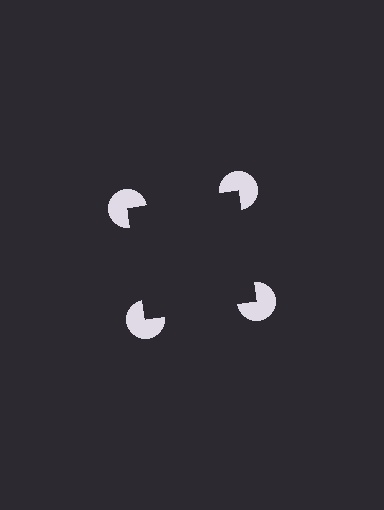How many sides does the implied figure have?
4 sides.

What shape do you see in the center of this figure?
An illusory square — its edges are inferred from the aligned wedge cuts in the pac-man discs, not physically drawn.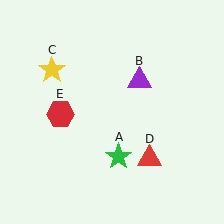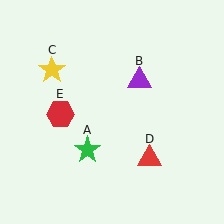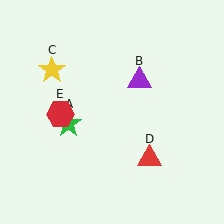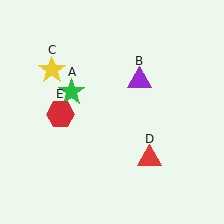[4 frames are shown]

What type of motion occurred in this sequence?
The green star (object A) rotated clockwise around the center of the scene.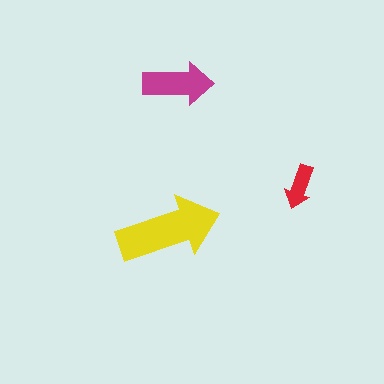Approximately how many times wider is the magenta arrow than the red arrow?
About 1.5 times wider.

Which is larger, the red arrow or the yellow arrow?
The yellow one.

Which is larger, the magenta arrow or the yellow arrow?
The yellow one.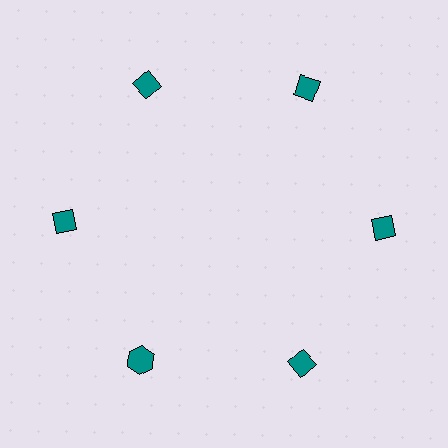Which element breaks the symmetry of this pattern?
The teal hexagon at roughly the 7 o'clock position breaks the symmetry. All other shapes are teal diamonds.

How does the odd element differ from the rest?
It has a different shape: hexagon instead of diamond.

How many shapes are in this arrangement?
There are 6 shapes arranged in a ring pattern.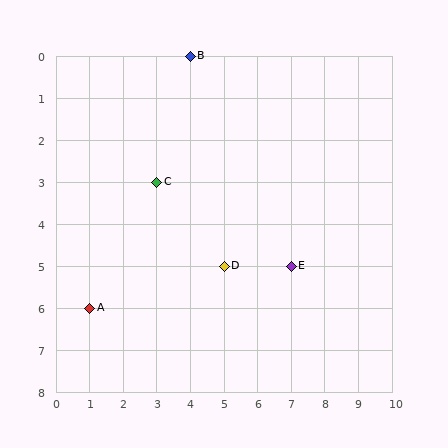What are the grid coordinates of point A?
Point A is at grid coordinates (1, 6).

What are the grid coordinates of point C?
Point C is at grid coordinates (3, 3).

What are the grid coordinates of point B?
Point B is at grid coordinates (4, 0).